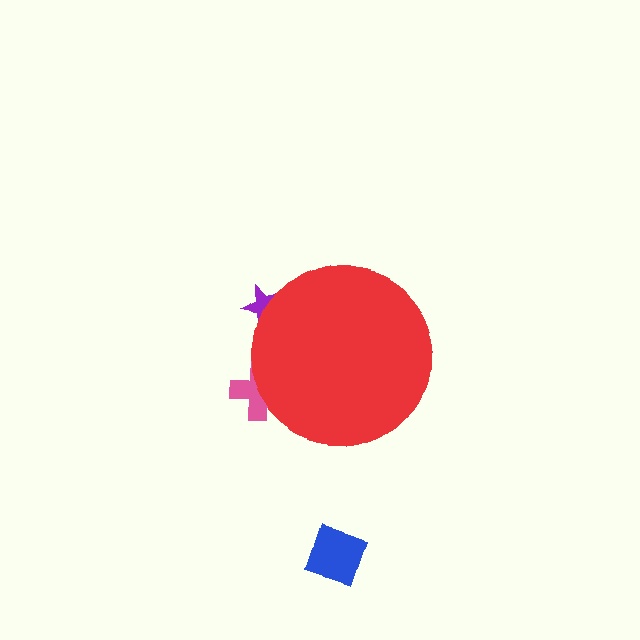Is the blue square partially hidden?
No, the blue square is fully visible.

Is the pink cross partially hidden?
Yes, the pink cross is partially hidden behind the red circle.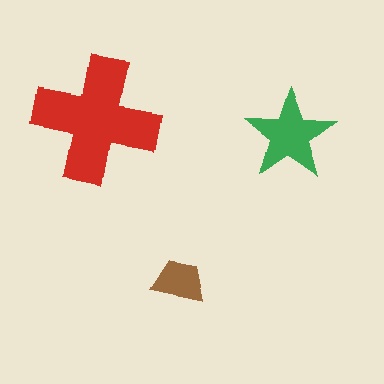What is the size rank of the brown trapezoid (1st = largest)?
3rd.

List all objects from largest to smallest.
The red cross, the green star, the brown trapezoid.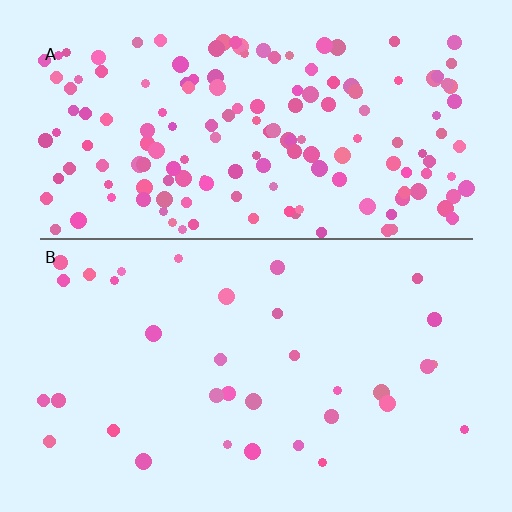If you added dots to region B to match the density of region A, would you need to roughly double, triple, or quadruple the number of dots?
Approximately quadruple.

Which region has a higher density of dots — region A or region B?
A (the top).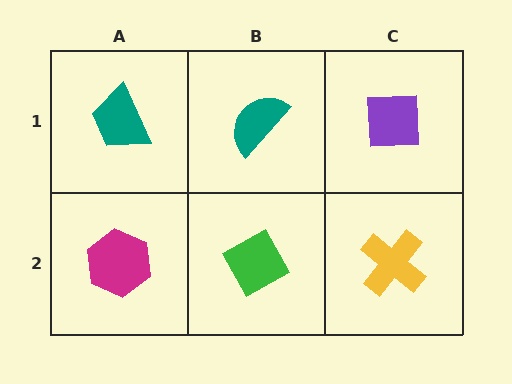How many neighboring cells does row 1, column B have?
3.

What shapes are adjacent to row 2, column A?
A teal trapezoid (row 1, column A), a green diamond (row 2, column B).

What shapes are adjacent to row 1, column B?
A green diamond (row 2, column B), a teal trapezoid (row 1, column A), a purple square (row 1, column C).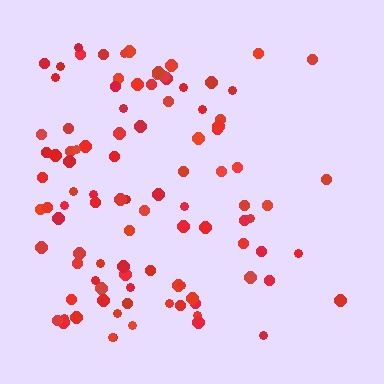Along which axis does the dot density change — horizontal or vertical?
Horizontal.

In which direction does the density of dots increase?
From right to left, with the left side densest.